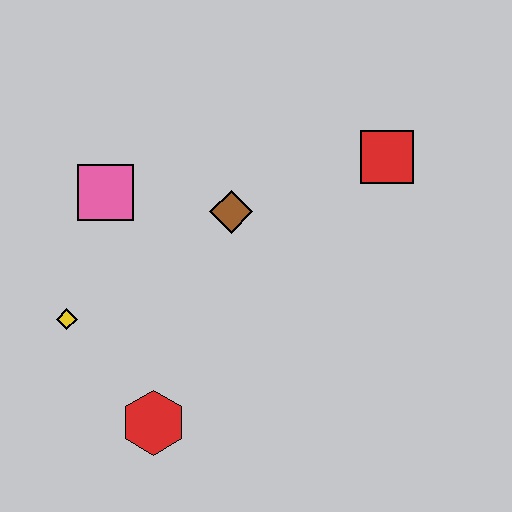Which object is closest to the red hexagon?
The yellow diamond is closest to the red hexagon.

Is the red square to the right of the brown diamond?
Yes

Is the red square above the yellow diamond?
Yes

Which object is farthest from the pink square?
The red square is farthest from the pink square.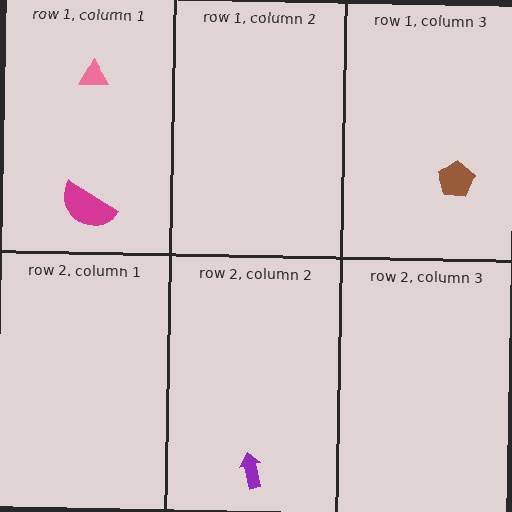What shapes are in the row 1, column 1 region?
The pink triangle, the magenta semicircle.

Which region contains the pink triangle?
The row 1, column 1 region.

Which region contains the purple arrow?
The row 2, column 2 region.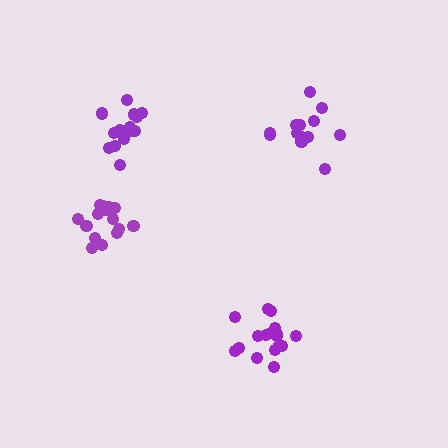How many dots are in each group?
Group 1: 13 dots, Group 2: 17 dots, Group 3: 17 dots, Group 4: 14 dots (61 total).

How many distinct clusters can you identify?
There are 4 distinct clusters.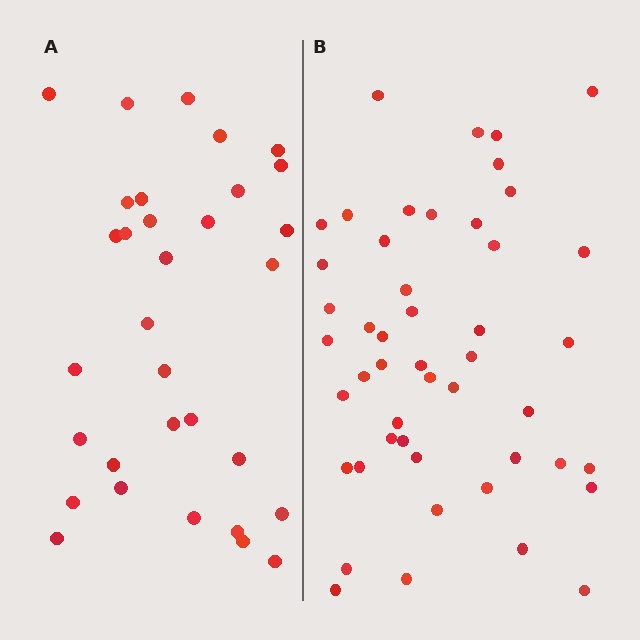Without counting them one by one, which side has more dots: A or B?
Region B (the right region) has more dots.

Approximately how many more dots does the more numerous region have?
Region B has approximately 15 more dots than region A.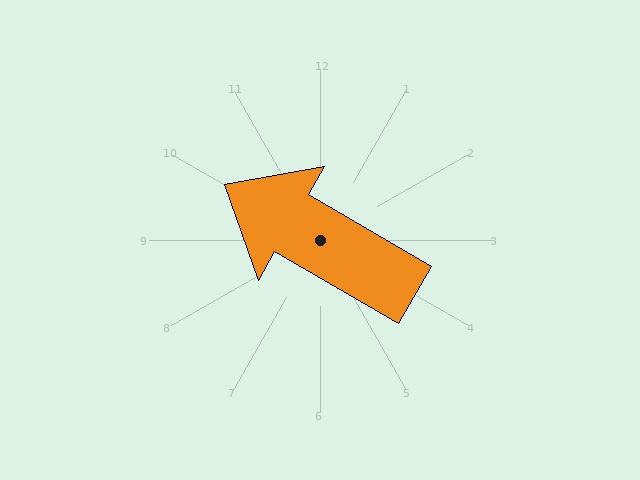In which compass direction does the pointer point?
Northwest.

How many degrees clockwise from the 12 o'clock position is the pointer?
Approximately 300 degrees.